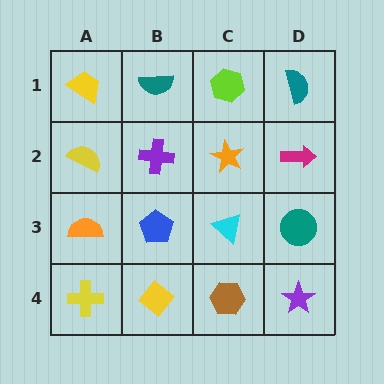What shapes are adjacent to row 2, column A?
A yellow trapezoid (row 1, column A), an orange semicircle (row 3, column A), a purple cross (row 2, column B).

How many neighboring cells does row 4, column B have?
3.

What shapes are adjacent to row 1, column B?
A purple cross (row 2, column B), a yellow trapezoid (row 1, column A), a lime hexagon (row 1, column C).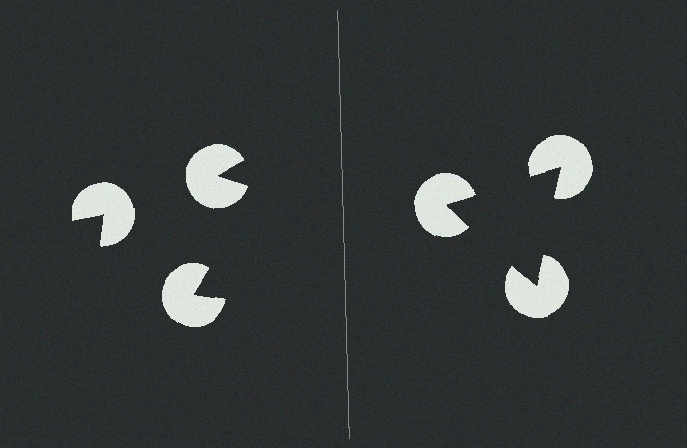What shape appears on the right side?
An illusory triangle.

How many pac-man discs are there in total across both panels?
6 — 3 on each side.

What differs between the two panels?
The pac-man discs are positioned identically on both sides; only the wedge orientations differ. On the right they align to a triangle; on the left they are misaligned.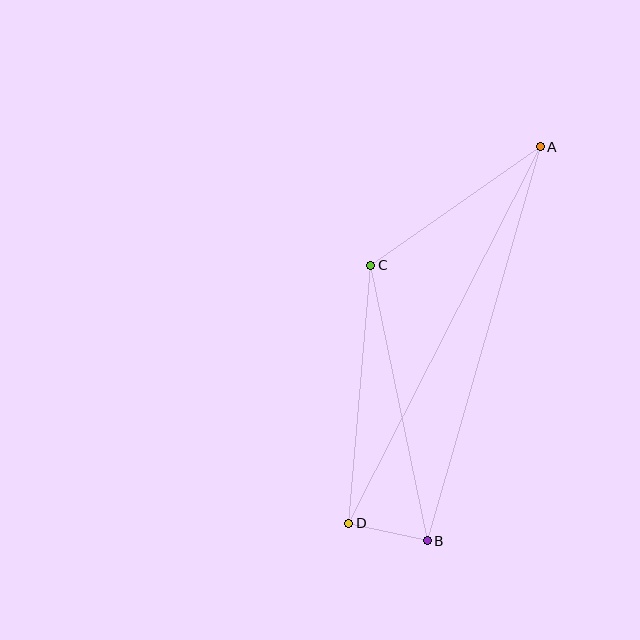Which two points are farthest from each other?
Points A and D are farthest from each other.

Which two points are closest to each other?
Points B and D are closest to each other.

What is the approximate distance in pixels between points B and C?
The distance between B and C is approximately 281 pixels.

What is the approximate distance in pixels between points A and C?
The distance between A and C is approximately 207 pixels.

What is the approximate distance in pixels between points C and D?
The distance between C and D is approximately 259 pixels.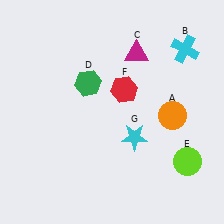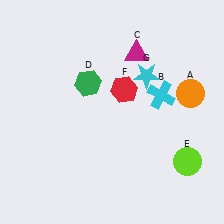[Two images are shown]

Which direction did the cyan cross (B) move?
The cyan cross (B) moved down.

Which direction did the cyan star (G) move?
The cyan star (G) moved up.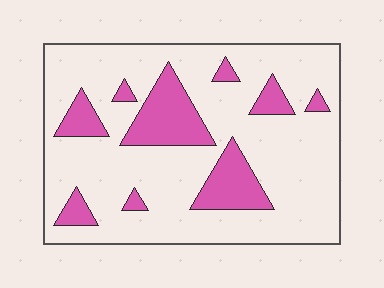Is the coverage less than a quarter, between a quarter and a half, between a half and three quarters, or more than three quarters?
Less than a quarter.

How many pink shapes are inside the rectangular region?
9.